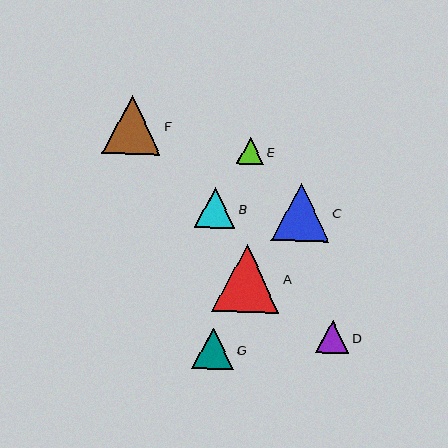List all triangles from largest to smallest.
From largest to smallest: A, F, C, G, B, D, E.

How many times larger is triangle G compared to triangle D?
Triangle G is approximately 1.3 times the size of triangle D.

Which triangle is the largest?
Triangle A is the largest with a size of approximately 67 pixels.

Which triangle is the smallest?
Triangle E is the smallest with a size of approximately 27 pixels.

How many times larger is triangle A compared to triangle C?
Triangle A is approximately 1.2 times the size of triangle C.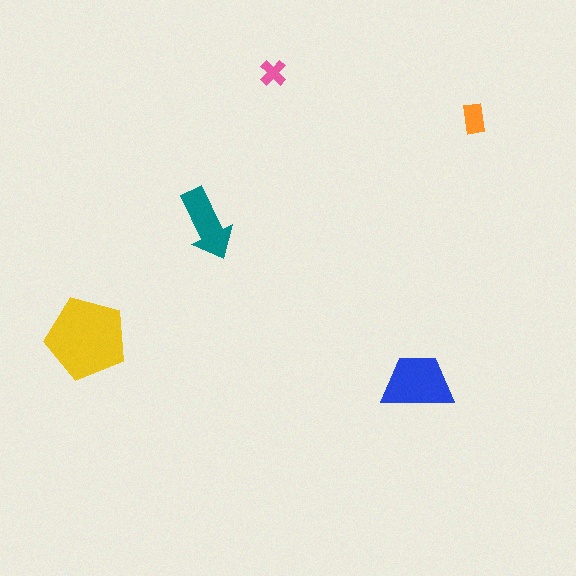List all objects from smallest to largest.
The pink cross, the orange rectangle, the teal arrow, the blue trapezoid, the yellow pentagon.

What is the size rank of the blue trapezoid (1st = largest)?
2nd.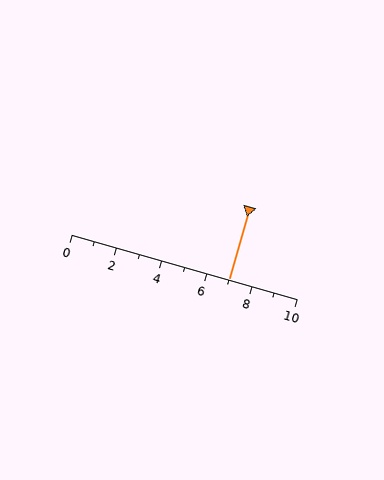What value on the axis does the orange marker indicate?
The marker indicates approximately 7.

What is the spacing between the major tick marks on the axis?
The major ticks are spaced 2 apart.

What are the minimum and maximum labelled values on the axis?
The axis runs from 0 to 10.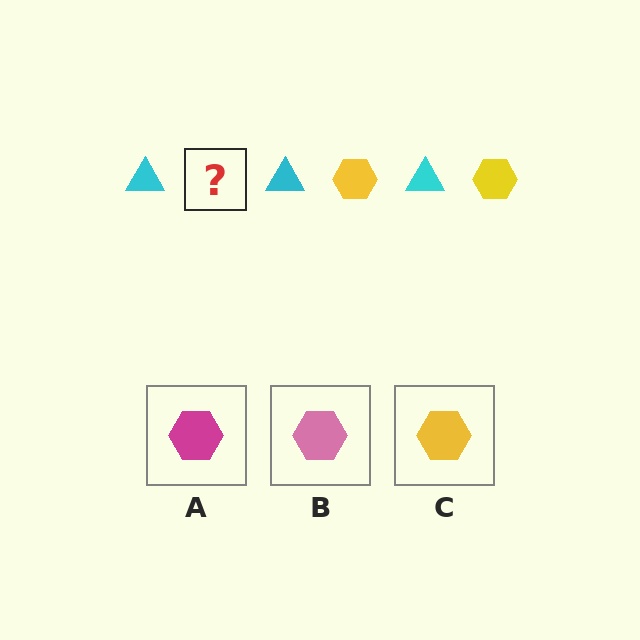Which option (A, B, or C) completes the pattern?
C.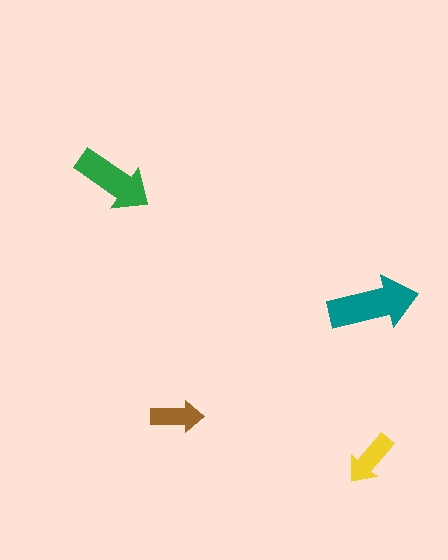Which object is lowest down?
The yellow arrow is bottommost.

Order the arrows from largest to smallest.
the teal one, the green one, the yellow one, the brown one.